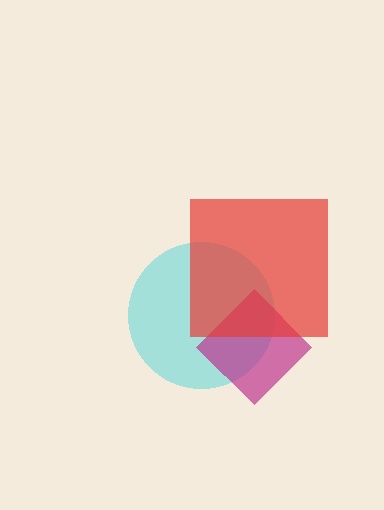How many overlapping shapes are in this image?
There are 3 overlapping shapes in the image.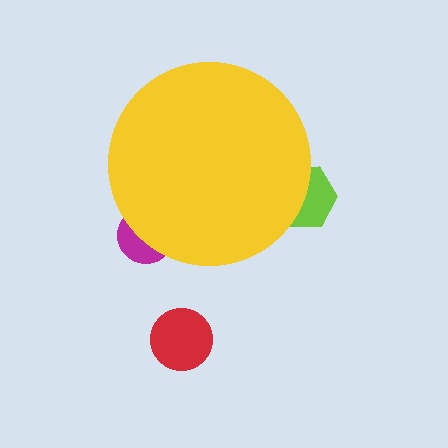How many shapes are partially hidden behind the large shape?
2 shapes are partially hidden.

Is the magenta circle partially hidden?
Yes, the magenta circle is partially hidden behind the yellow circle.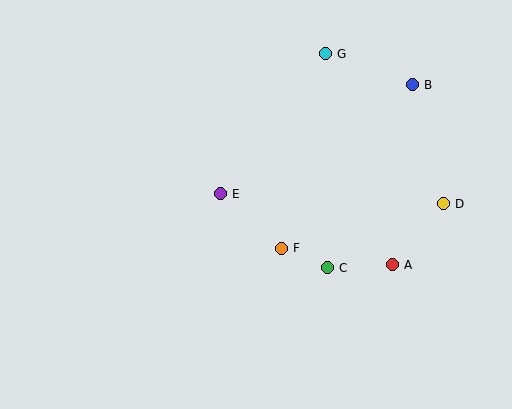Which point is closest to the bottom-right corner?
Point A is closest to the bottom-right corner.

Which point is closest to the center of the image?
Point E at (220, 194) is closest to the center.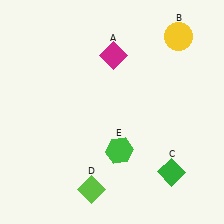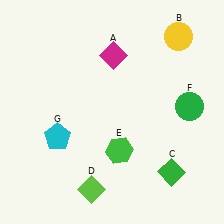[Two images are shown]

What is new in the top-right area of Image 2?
A green circle (F) was added in the top-right area of Image 2.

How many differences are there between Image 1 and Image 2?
There are 2 differences between the two images.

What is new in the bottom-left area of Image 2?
A cyan pentagon (G) was added in the bottom-left area of Image 2.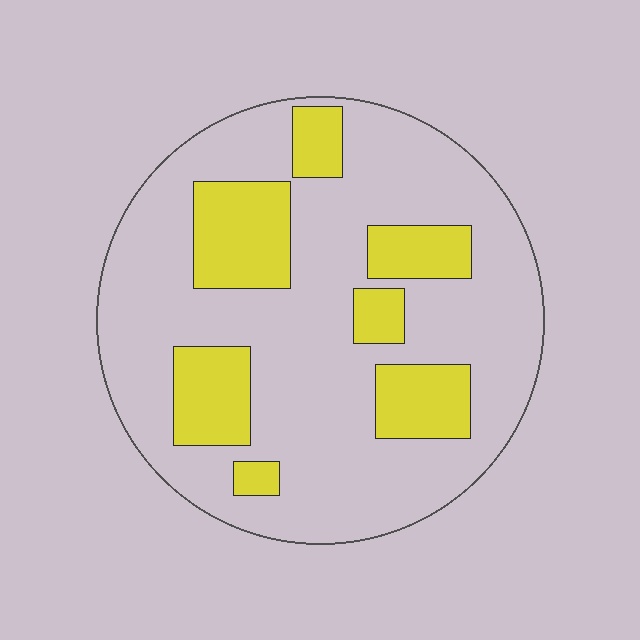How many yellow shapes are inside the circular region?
7.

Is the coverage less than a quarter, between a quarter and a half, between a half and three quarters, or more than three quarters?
Less than a quarter.